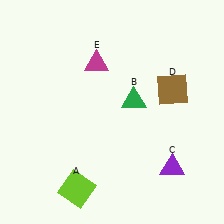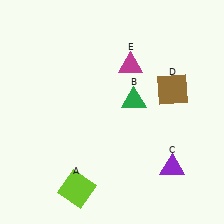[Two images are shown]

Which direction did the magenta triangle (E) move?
The magenta triangle (E) moved right.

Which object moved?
The magenta triangle (E) moved right.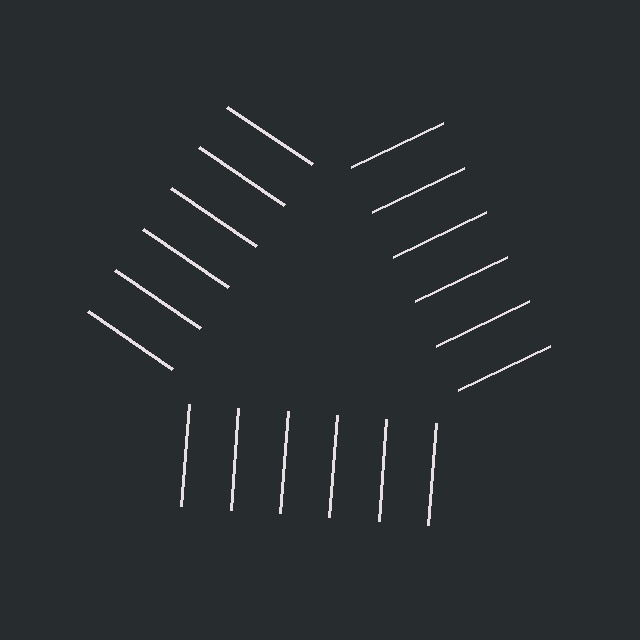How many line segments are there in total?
18 — 6 along each of the 3 edges.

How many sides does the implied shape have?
3 sides — the line-ends trace a triangle.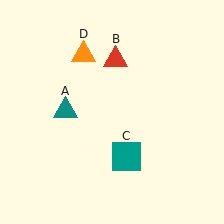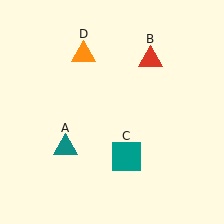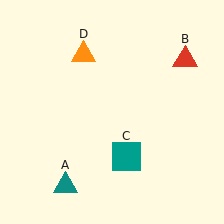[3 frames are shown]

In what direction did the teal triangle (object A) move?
The teal triangle (object A) moved down.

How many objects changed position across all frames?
2 objects changed position: teal triangle (object A), red triangle (object B).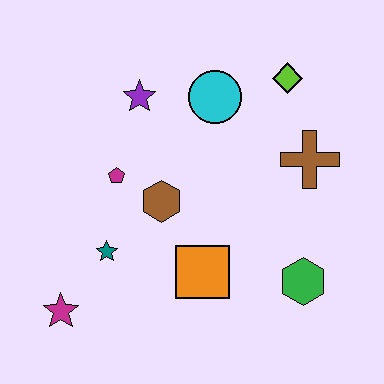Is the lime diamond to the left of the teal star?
No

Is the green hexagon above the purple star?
No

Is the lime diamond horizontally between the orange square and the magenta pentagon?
No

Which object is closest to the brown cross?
The lime diamond is closest to the brown cross.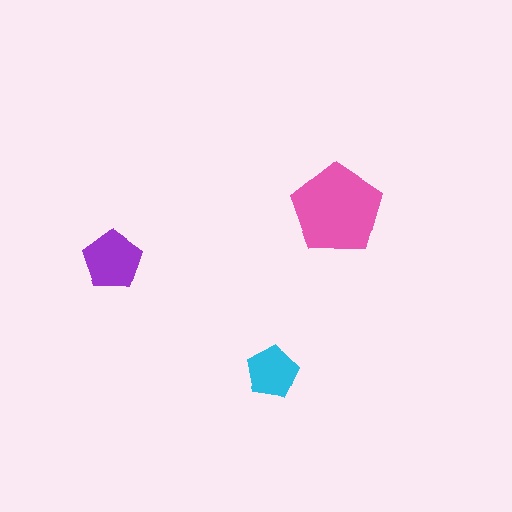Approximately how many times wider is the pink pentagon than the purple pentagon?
About 1.5 times wider.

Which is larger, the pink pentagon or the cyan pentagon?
The pink one.